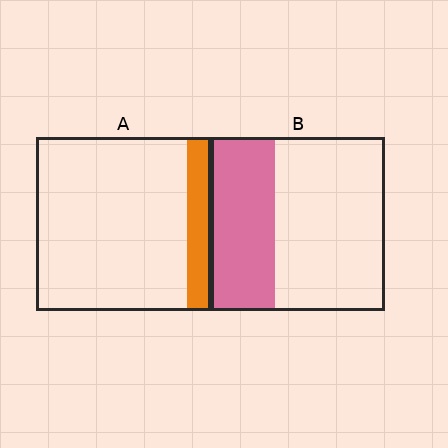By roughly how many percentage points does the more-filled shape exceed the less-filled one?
By roughly 25 percentage points (B over A).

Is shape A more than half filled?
No.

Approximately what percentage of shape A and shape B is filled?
A is approximately 15% and B is approximately 35%.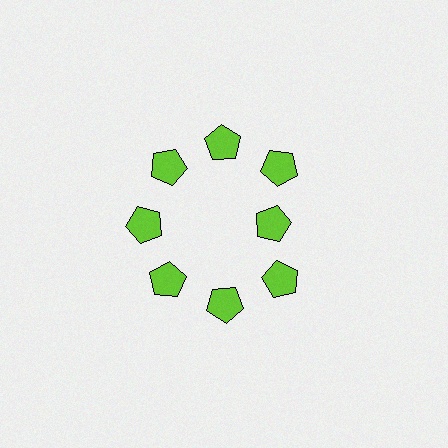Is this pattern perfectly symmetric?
No. The 8 lime pentagons are arranged in a ring, but one element near the 3 o'clock position is pulled inward toward the center, breaking the 8-fold rotational symmetry.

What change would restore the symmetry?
The symmetry would be restored by moving it outward, back onto the ring so that all 8 pentagons sit at equal angles and equal distance from the center.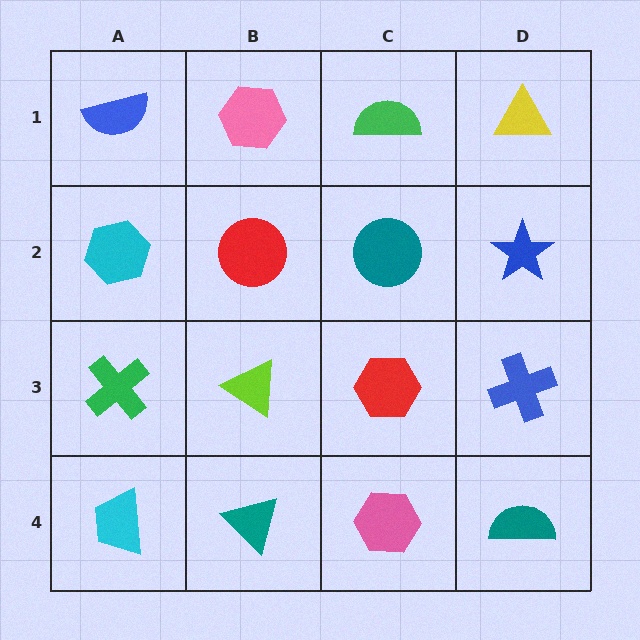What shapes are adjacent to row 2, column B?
A pink hexagon (row 1, column B), a lime triangle (row 3, column B), a cyan hexagon (row 2, column A), a teal circle (row 2, column C).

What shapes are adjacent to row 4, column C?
A red hexagon (row 3, column C), a teal triangle (row 4, column B), a teal semicircle (row 4, column D).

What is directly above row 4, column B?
A lime triangle.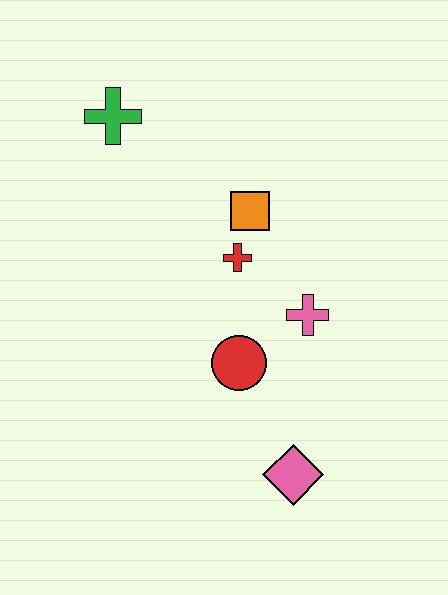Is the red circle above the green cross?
No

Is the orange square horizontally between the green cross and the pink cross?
Yes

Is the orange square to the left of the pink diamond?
Yes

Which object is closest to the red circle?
The pink cross is closest to the red circle.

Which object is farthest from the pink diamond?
The green cross is farthest from the pink diamond.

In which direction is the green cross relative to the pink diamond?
The green cross is above the pink diamond.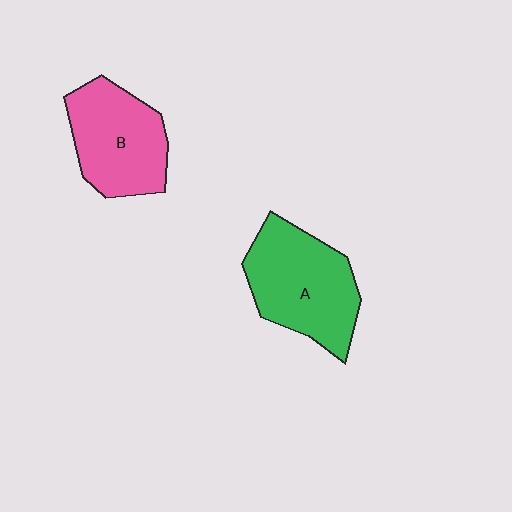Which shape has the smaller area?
Shape B (pink).